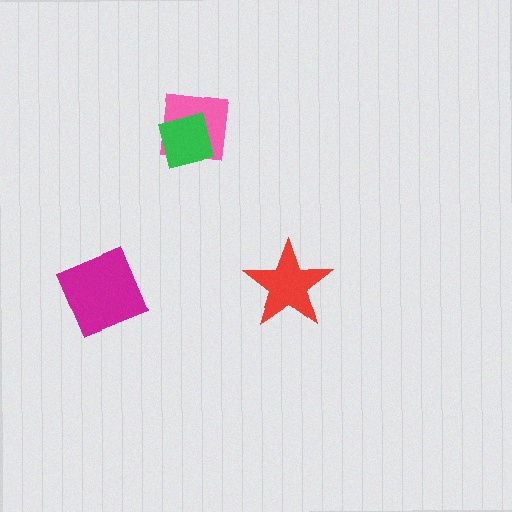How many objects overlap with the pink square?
1 object overlaps with the pink square.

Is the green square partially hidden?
No, no other shape covers it.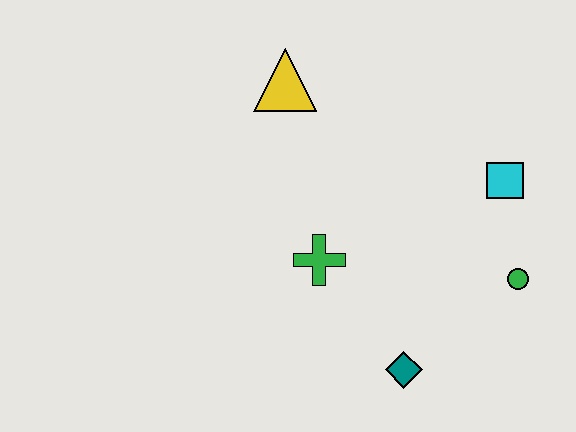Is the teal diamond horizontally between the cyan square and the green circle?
No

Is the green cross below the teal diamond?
No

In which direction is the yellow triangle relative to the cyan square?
The yellow triangle is to the left of the cyan square.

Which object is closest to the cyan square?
The green circle is closest to the cyan square.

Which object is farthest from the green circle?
The yellow triangle is farthest from the green circle.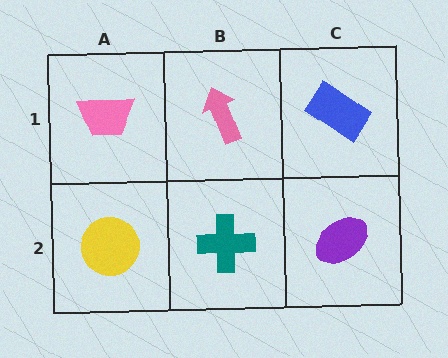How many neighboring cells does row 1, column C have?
2.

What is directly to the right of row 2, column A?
A teal cross.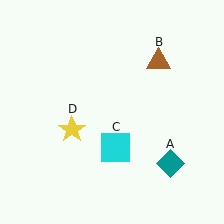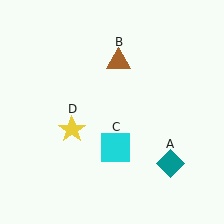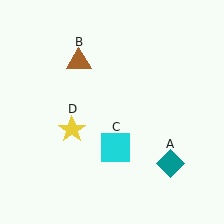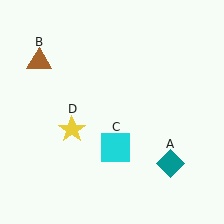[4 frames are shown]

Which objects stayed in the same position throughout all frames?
Teal diamond (object A) and cyan square (object C) and yellow star (object D) remained stationary.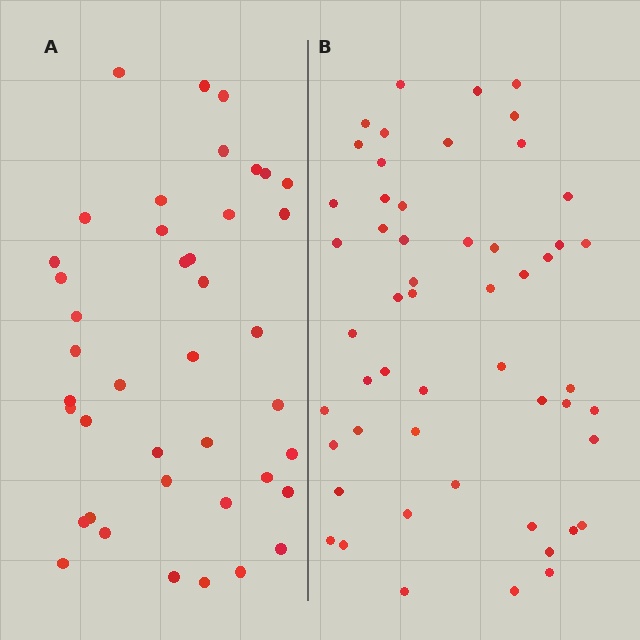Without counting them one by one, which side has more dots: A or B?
Region B (the right region) has more dots.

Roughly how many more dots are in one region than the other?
Region B has roughly 12 or so more dots than region A.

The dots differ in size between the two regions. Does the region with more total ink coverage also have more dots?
No. Region A has more total ink coverage because its dots are larger, but region B actually contains more individual dots. Total area can be misleading — the number of items is what matters here.